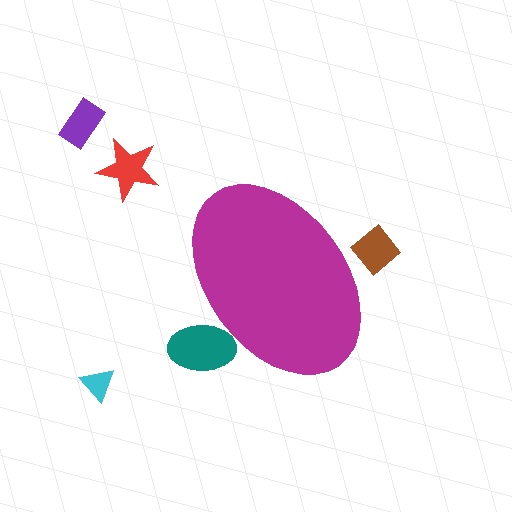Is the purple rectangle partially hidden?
No, the purple rectangle is fully visible.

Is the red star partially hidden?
No, the red star is fully visible.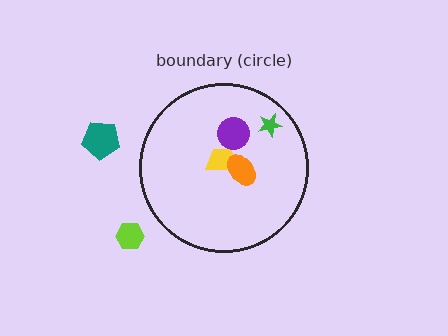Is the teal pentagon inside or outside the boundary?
Outside.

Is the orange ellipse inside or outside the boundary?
Inside.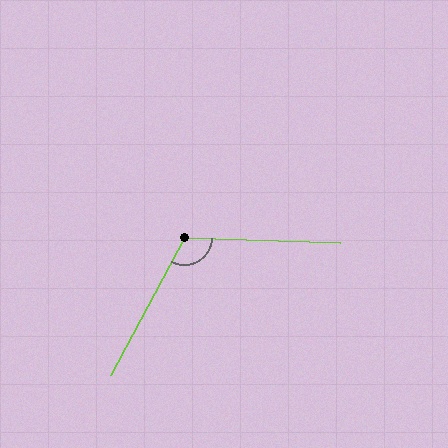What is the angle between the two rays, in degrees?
Approximately 116 degrees.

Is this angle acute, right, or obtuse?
It is obtuse.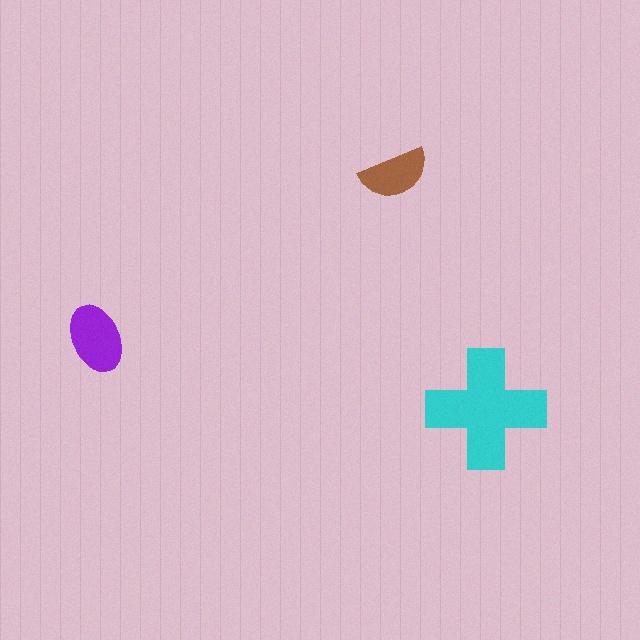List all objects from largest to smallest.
The cyan cross, the purple ellipse, the brown semicircle.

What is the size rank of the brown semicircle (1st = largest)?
3rd.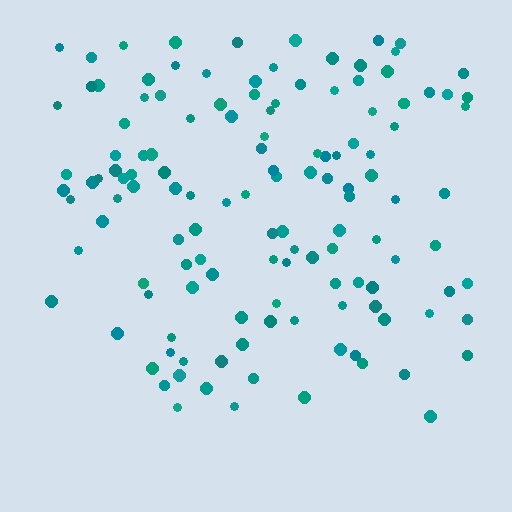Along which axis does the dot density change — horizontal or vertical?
Vertical.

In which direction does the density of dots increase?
From bottom to top, with the top side densest.